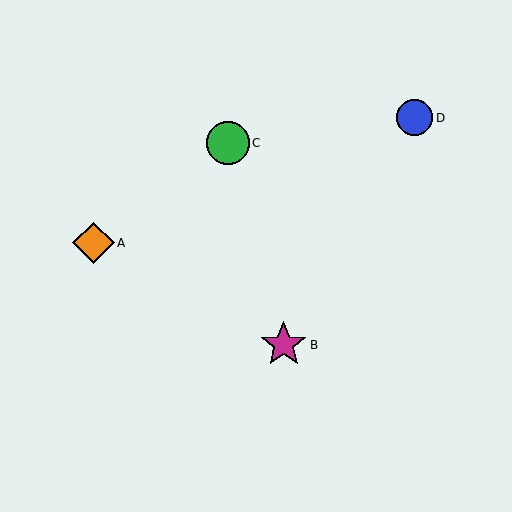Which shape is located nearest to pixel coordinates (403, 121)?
The blue circle (labeled D) at (414, 118) is nearest to that location.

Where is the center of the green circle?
The center of the green circle is at (228, 143).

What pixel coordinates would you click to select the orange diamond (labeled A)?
Click at (94, 243) to select the orange diamond A.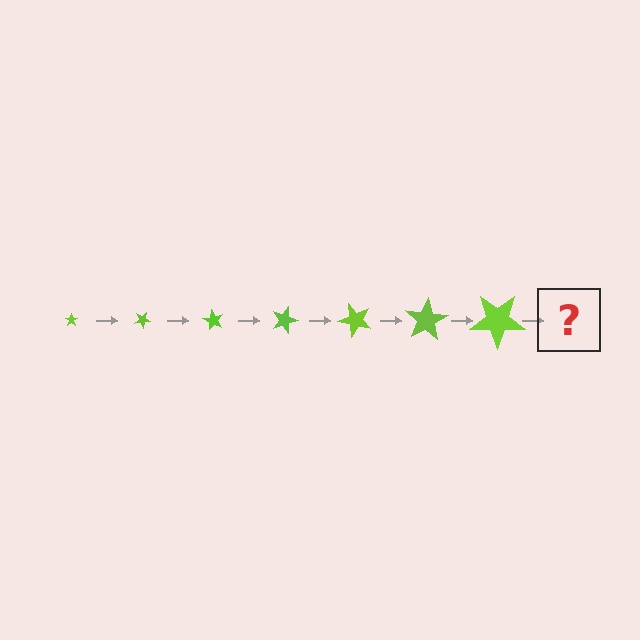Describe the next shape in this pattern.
It should be a star, larger than the previous one and rotated 210 degrees from the start.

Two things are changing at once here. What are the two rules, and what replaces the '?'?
The two rules are that the star grows larger each step and it rotates 30 degrees each step. The '?' should be a star, larger than the previous one and rotated 210 degrees from the start.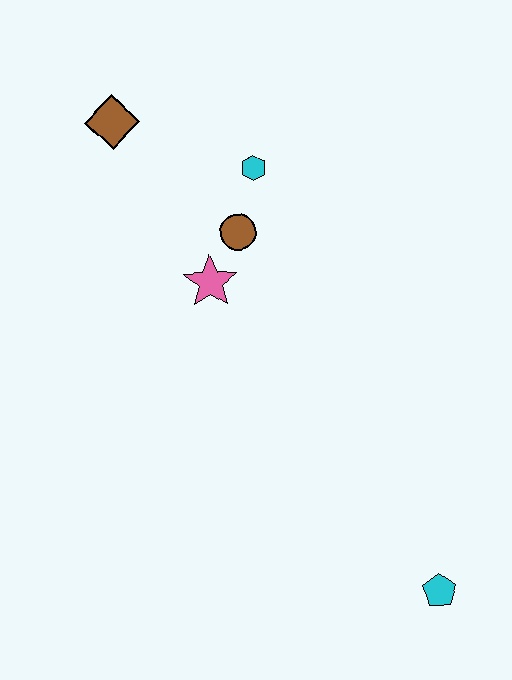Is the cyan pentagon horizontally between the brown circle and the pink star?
No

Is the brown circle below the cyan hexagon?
Yes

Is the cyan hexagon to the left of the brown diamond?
No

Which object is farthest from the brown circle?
The cyan pentagon is farthest from the brown circle.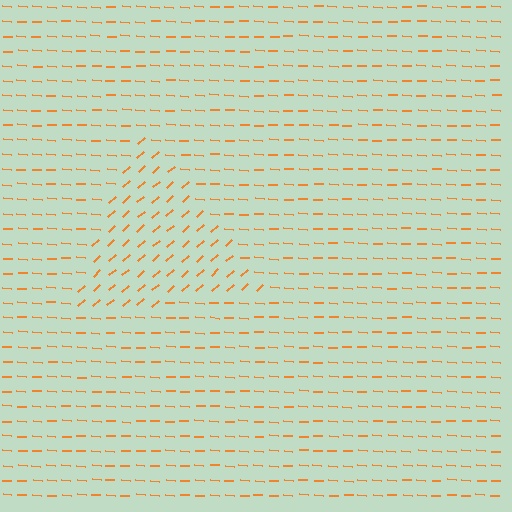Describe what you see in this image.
The image is filled with small orange line segments. A triangle region in the image has lines oriented differently from the surrounding lines, creating a visible texture boundary.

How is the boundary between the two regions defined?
The boundary is defined purely by a change in line orientation (approximately 45 degrees difference). All lines are the same color and thickness.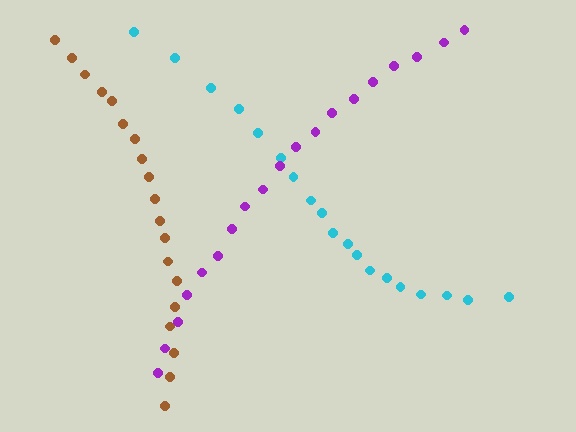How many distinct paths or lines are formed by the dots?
There are 3 distinct paths.